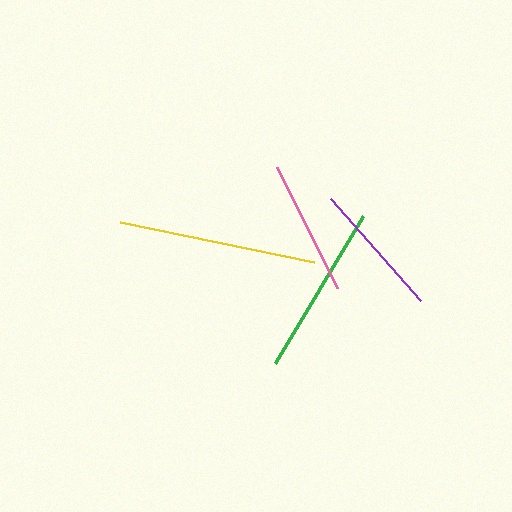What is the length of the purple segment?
The purple segment is approximately 136 pixels long.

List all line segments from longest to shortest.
From longest to shortest: yellow, green, purple, pink.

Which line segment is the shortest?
The pink line is the shortest at approximately 135 pixels.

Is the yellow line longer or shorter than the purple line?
The yellow line is longer than the purple line.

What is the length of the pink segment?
The pink segment is approximately 135 pixels long.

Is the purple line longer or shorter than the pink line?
The purple line is longer than the pink line.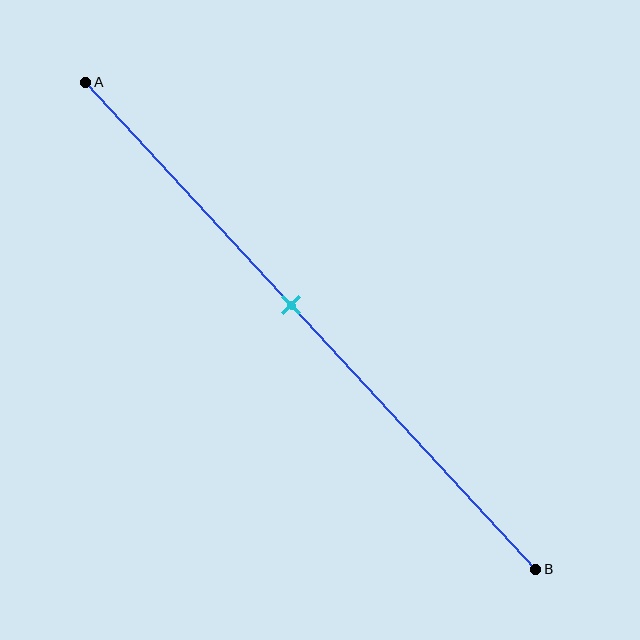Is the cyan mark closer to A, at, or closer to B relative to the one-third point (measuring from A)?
The cyan mark is closer to point B than the one-third point of segment AB.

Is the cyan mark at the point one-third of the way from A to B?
No, the mark is at about 45% from A, not at the 33% one-third point.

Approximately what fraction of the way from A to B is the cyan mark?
The cyan mark is approximately 45% of the way from A to B.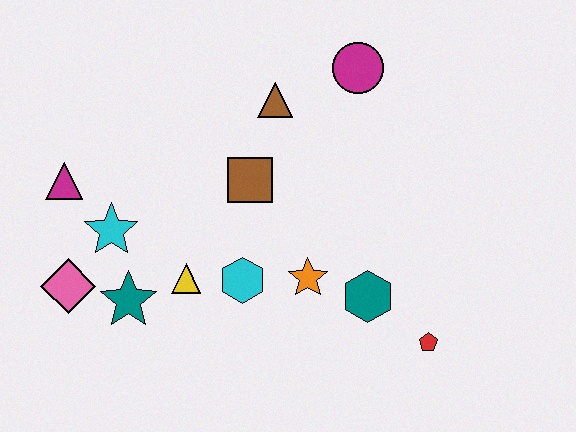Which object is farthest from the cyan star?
The red pentagon is farthest from the cyan star.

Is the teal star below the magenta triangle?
Yes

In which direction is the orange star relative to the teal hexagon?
The orange star is to the left of the teal hexagon.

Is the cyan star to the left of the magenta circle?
Yes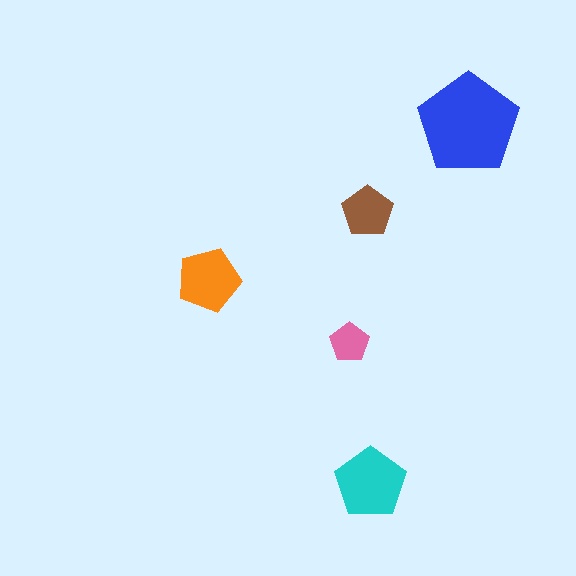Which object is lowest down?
The cyan pentagon is bottommost.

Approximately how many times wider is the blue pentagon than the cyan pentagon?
About 1.5 times wider.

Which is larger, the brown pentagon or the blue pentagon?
The blue one.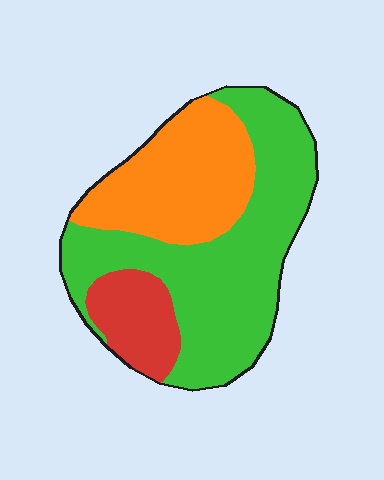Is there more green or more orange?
Green.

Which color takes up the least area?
Red, at roughly 15%.